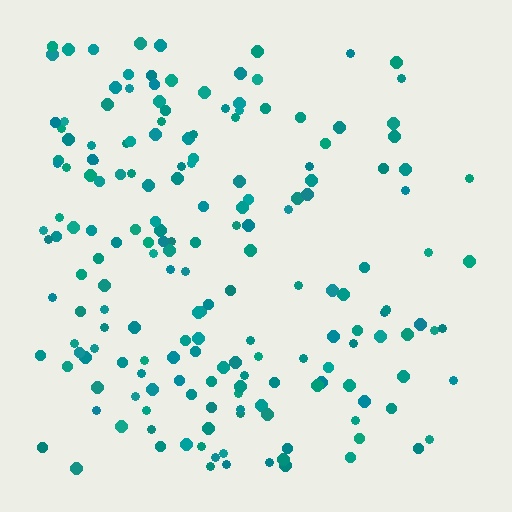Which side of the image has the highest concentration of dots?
The left.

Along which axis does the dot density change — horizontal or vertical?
Horizontal.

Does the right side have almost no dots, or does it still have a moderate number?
Still a moderate number, just noticeably fewer than the left.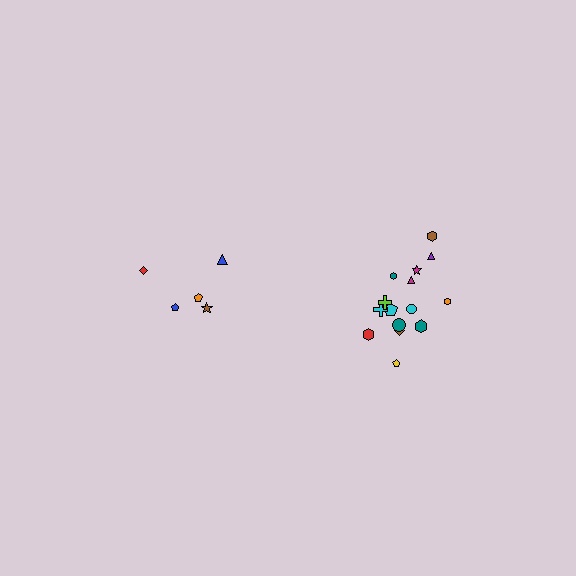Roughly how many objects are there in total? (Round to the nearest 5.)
Roughly 20 objects in total.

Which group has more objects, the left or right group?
The right group.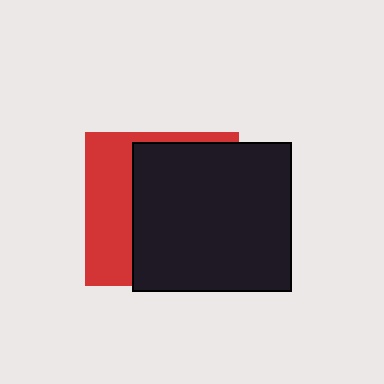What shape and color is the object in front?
The object in front is a black rectangle.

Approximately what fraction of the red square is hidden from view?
Roughly 66% of the red square is hidden behind the black rectangle.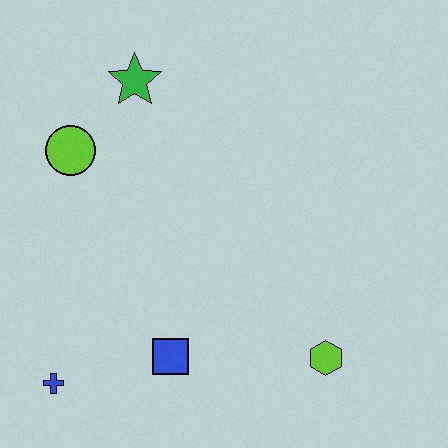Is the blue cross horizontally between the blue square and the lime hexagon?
No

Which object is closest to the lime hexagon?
The blue square is closest to the lime hexagon.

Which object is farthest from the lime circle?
The lime hexagon is farthest from the lime circle.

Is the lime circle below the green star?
Yes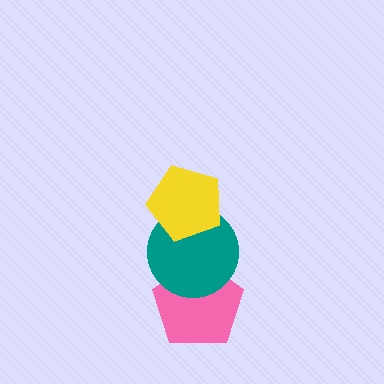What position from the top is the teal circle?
The teal circle is 2nd from the top.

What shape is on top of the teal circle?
The yellow pentagon is on top of the teal circle.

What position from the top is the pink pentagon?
The pink pentagon is 3rd from the top.